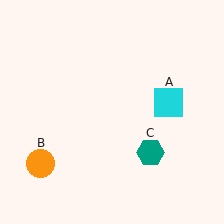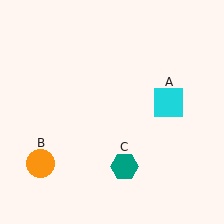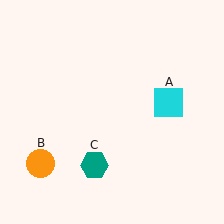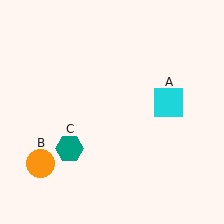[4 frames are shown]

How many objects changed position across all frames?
1 object changed position: teal hexagon (object C).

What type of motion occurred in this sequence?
The teal hexagon (object C) rotated clockwise around the center of the scene.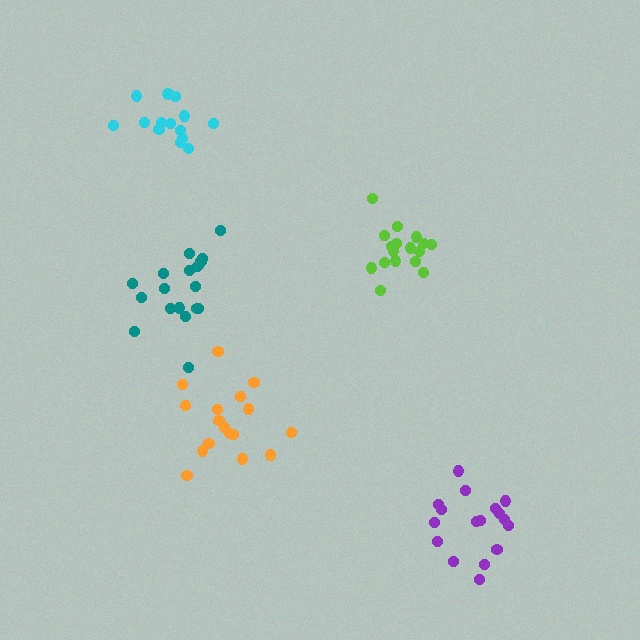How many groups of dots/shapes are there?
There are 5 groups.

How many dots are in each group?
Group 1: 17 dots, Group 2: 17 dots, Group 3: 17 dots, Group 4: 19 dots, Group 5: 14 dots (84 total).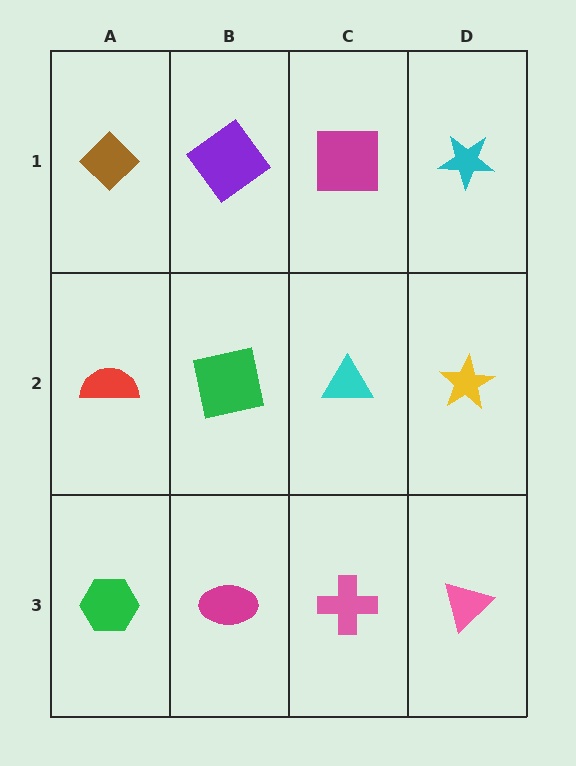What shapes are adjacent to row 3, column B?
A green square (row 2, column B), a green hexagon (row 3, column A), a pink cross (row 3, column C).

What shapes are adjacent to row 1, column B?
A green square (row 2, column B), a brown diamond (row 1, column A), a magenta square (row 1, column C).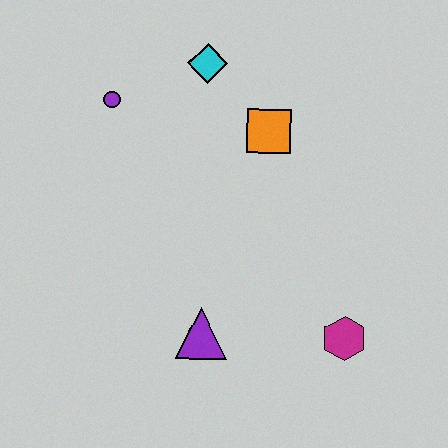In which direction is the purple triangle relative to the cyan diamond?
The purple triangle is below the cyan diamond.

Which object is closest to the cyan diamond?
The orange square is closest to the cyan diamond.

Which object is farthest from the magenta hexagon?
The purple circle is farthest from the magenta hexagon.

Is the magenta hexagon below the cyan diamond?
Yes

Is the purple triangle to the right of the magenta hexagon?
No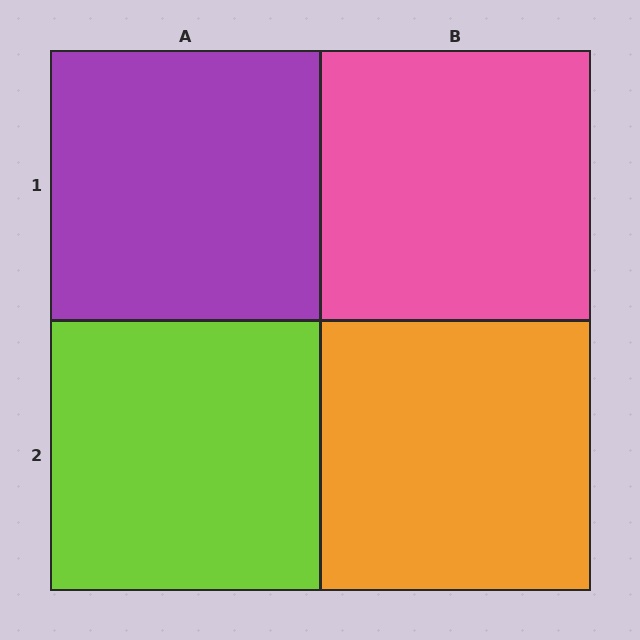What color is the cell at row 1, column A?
Purple.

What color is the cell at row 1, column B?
Pink.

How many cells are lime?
1 cell is lime.